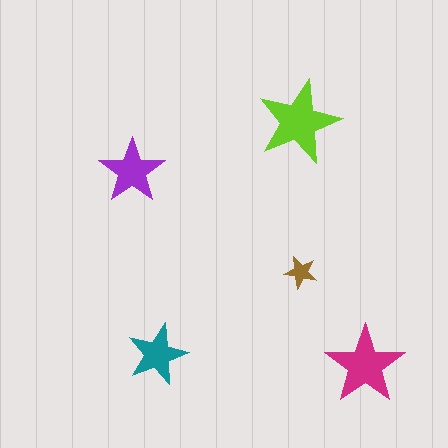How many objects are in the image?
There are 5 objects in the image.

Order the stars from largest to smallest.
the lime one, the magenta one, the purple one, the teal one, the brown one.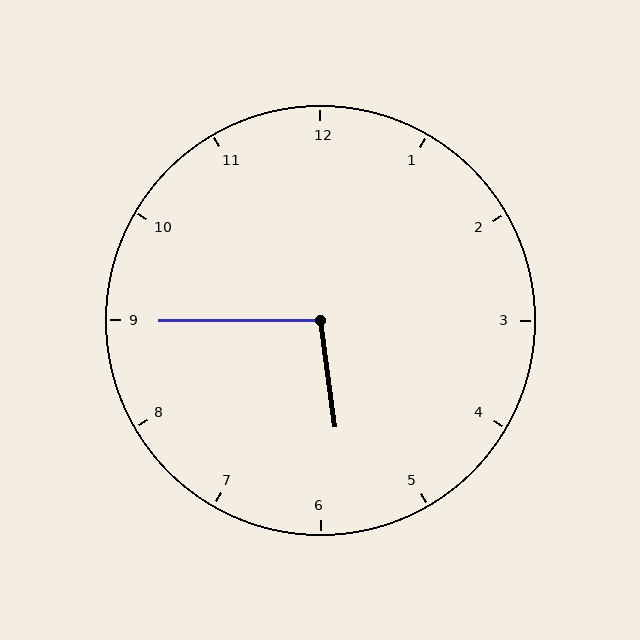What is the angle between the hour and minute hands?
Approximately 98 degrees.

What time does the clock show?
5:45.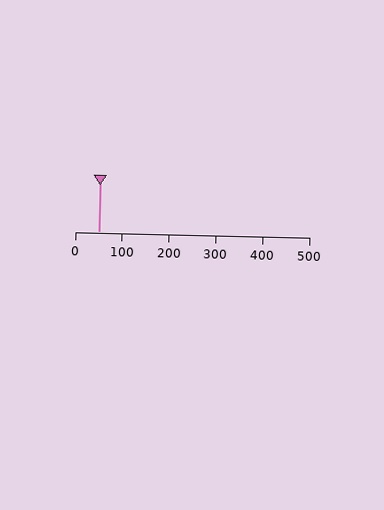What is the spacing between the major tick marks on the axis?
The major ticks are spaced 100 apart.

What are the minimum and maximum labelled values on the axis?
The axis runs from 0 to 500.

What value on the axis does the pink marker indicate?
The marker indicates approximately 50.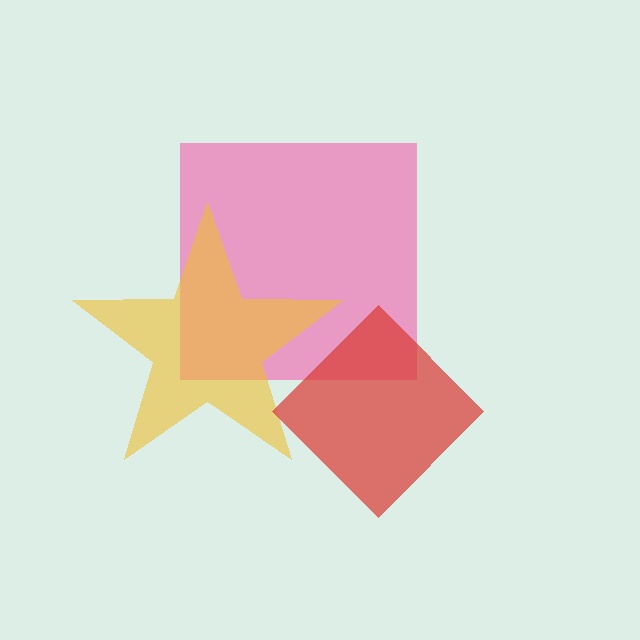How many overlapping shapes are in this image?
There are 3 overlapping shapes in the image.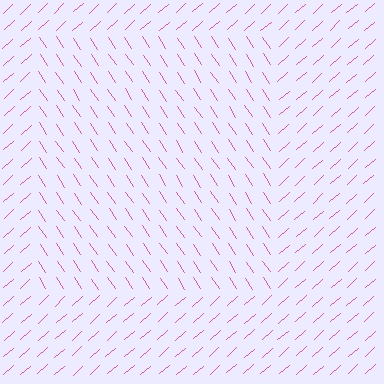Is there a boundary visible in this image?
Yes, there is a texture boundary formed by a change in line orientation.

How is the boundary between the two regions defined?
The boundary is defined purely by a change in line orientation (approximately 82 degrees difference). All lines are the same color and thickness.